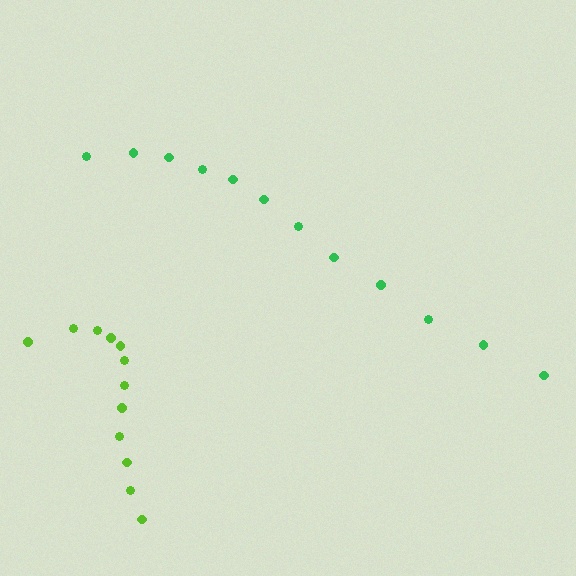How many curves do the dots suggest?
There are 2 distinct paths.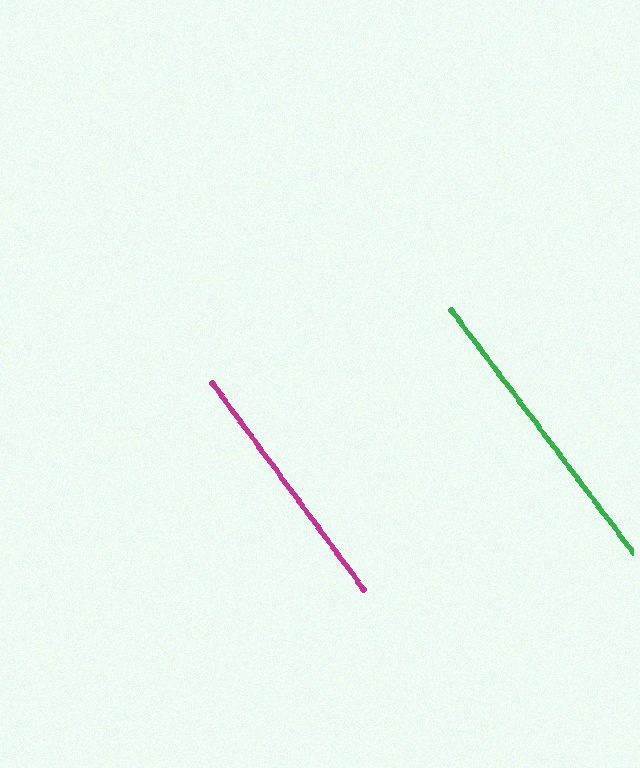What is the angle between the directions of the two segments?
Approximately 1 degree.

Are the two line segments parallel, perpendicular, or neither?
Parallel — their directions differ by only 0.7°.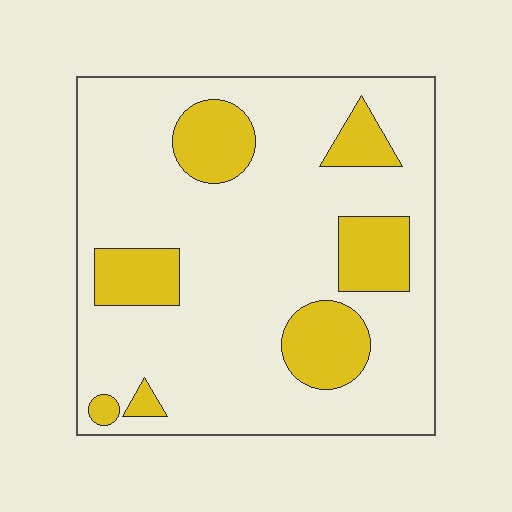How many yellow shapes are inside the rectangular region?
7.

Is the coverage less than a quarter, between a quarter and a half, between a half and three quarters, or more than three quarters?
Less than a quarter.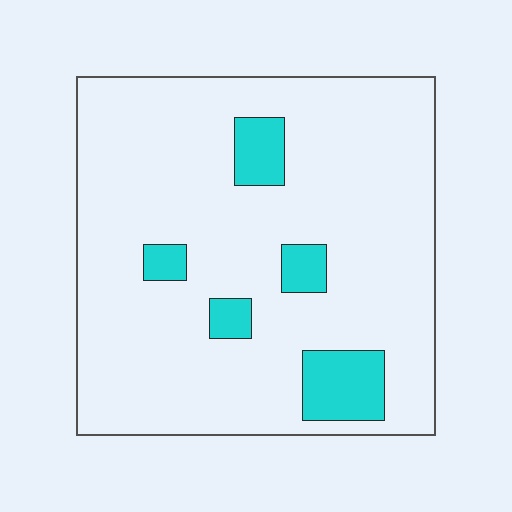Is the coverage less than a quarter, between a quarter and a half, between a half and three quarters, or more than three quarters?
Less than a quarter.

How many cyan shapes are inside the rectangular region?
5.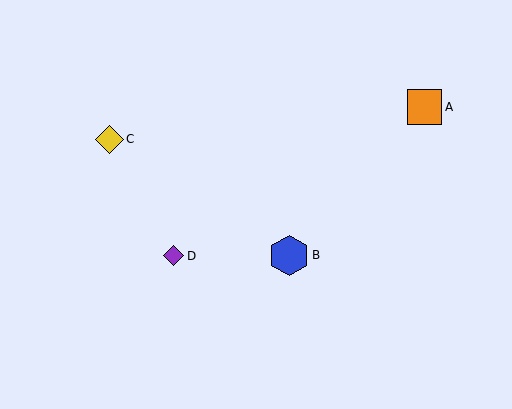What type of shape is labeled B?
Shape B is a blue hexagon.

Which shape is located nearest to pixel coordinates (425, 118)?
The orange square (labeled A) at (424, 107) is nearest to that location.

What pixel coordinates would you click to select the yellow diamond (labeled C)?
Click at (109, 139) to select the yellow diamond C.